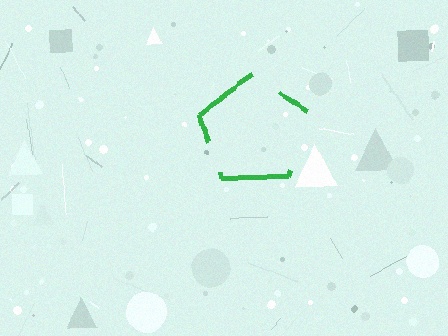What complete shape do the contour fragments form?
The contour fragments form a pentagon.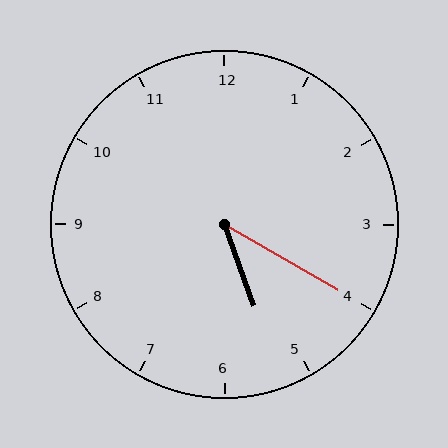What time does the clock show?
5:20.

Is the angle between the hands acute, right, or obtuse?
It is acute.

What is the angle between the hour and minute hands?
Approximately 40 degrees.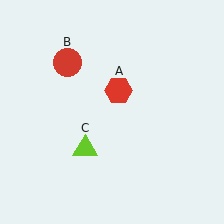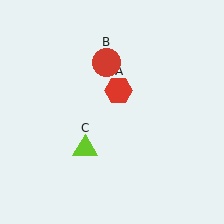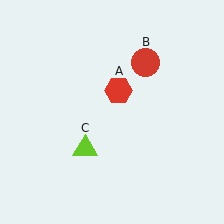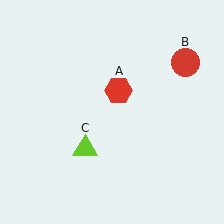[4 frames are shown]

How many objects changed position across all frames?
1 object changed position: red circle (object B).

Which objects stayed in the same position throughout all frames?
Red hexagon (object A) and lime triangle (object C) remained stationary.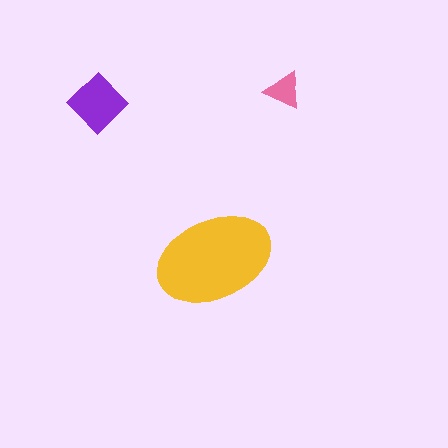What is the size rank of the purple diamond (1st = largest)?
2nd.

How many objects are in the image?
There are 3 objects in the image.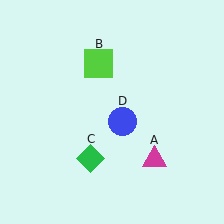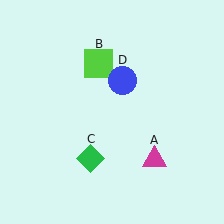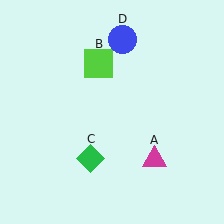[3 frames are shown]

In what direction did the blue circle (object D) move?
The blue circle (object D) moved up.